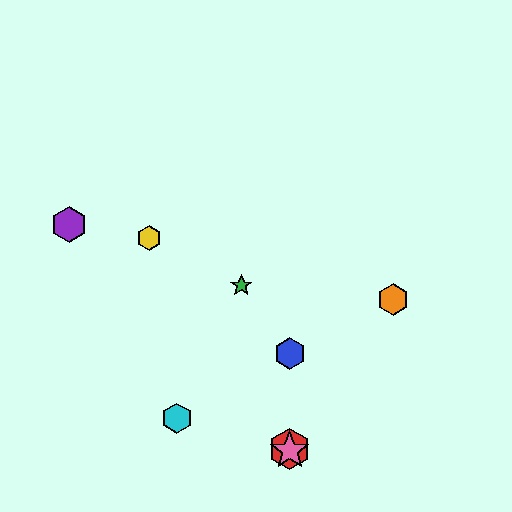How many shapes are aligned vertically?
3 shapes (the red hexagon, the blue hexagon, the pink star) are aligned vertically.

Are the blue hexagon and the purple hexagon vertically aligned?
No, the blue hexagon is at x≈290 and the purple hexagon is at x≈69.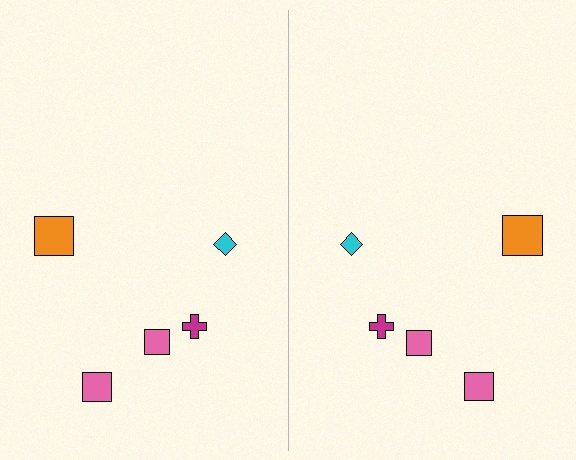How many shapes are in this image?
There are 10 shapes in this image.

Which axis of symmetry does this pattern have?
The pattern has a vertical axis of symmetry running through the center of the image.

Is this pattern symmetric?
Yes, this pattern has bilateral (reflection) symmetry.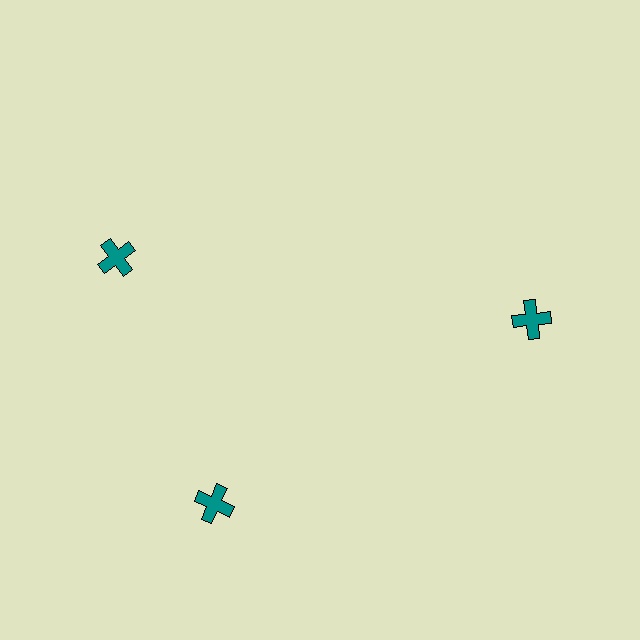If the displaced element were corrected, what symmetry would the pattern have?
It would have 3-fold rotational symmetry — the pattern would map onto itself every 120 degrees.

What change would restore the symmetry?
The symmetry would be restored by rotating it back into even spacing with its neighbors so that all 3 crosses sit at equal angles and equal distance from the center.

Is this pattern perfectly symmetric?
No. The 3 teal crosses are arranged in a ring, but one element near the 11 o'clock position is rotated out of alignment along the ring, breaking the 3-fold rotational symmetry.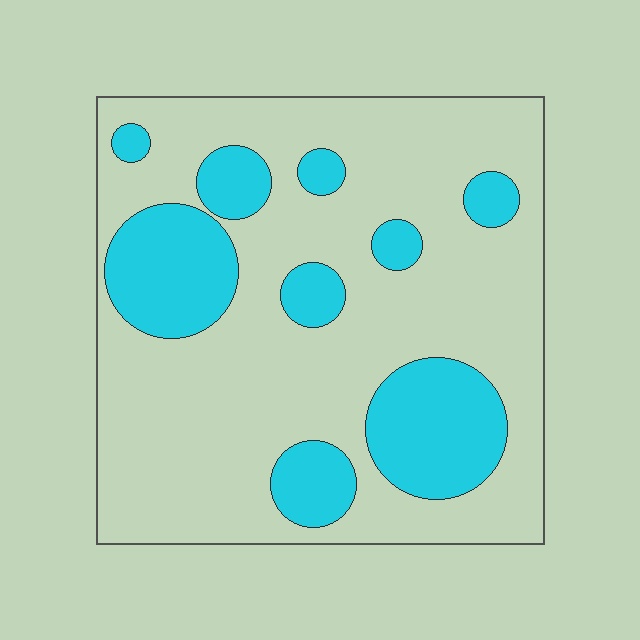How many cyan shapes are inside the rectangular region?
9.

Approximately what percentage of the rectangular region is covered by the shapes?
Approximately 25%.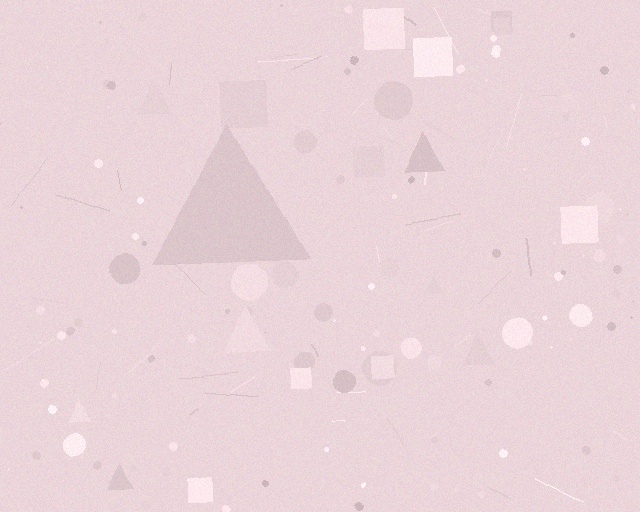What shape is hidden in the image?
A triangle is hidden in the image.